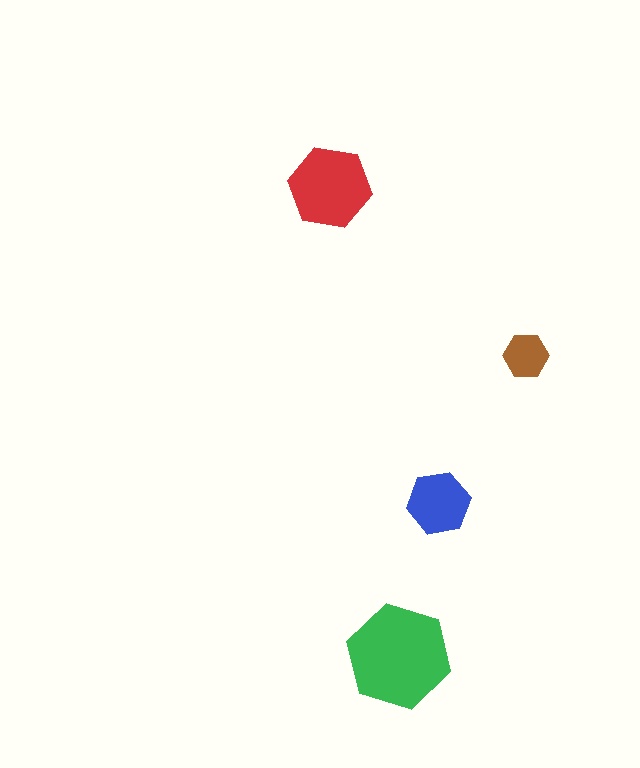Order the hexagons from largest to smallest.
the green one, the red one, the blue one, the brown one.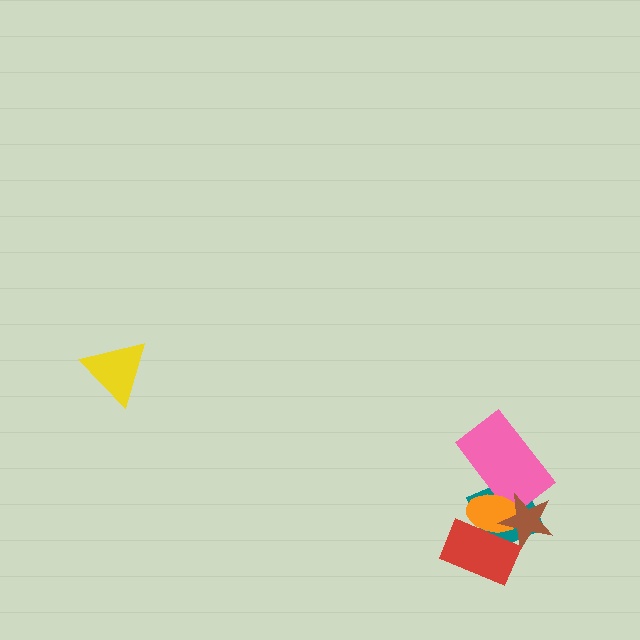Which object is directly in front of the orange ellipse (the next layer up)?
The brown star is directly in front of the orange ellipse.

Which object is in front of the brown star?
The red rectangle is in front of the brown star.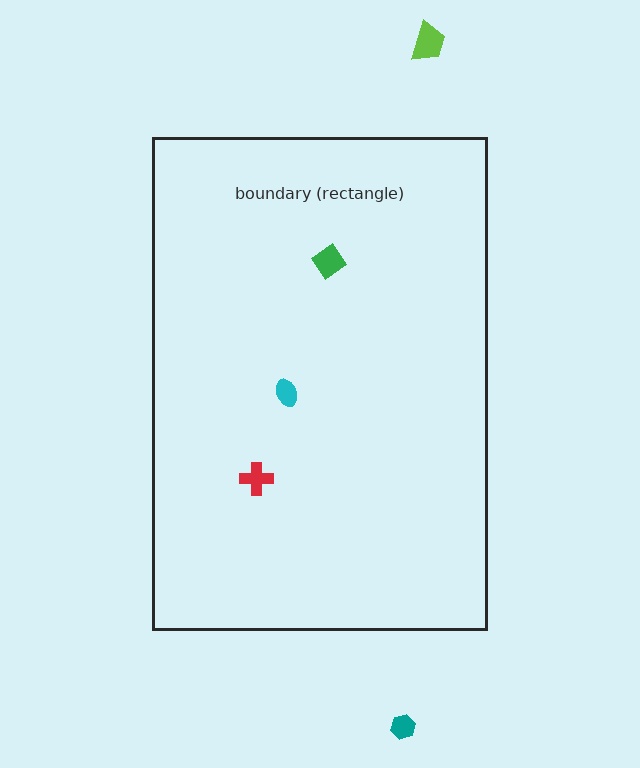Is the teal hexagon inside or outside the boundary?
Outside.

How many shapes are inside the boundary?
3 inside, 2 outside.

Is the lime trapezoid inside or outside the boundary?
Outside.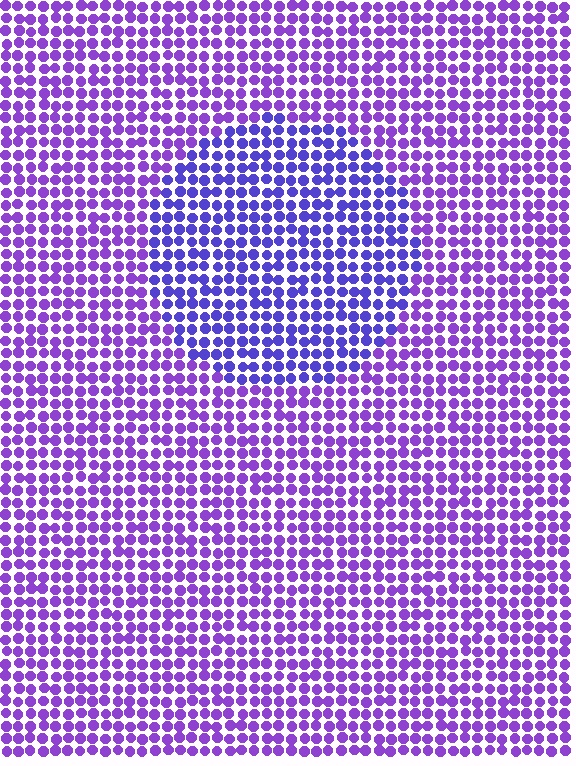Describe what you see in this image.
The image is filled with small purple elements in a uniform arrangement. A circle-shaped region is visible where the elements are tinted to a slightly different hue, forming a subtle color boundary.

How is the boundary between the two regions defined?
The boundary is defined purely by a slight shift in hue (about 25 degrees). Spacing, size, and orientation are identical on both sides.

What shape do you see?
I see a circle.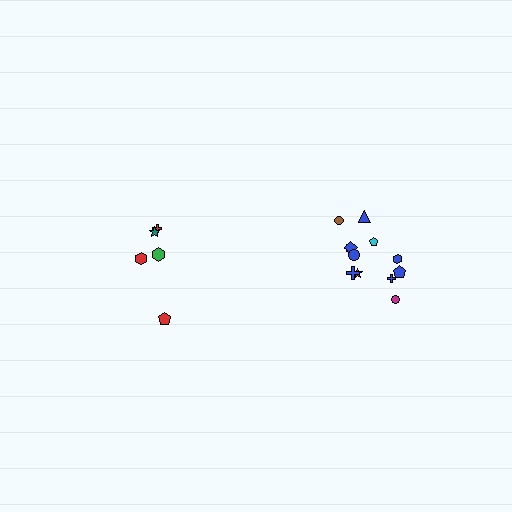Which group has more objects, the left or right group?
The right group.